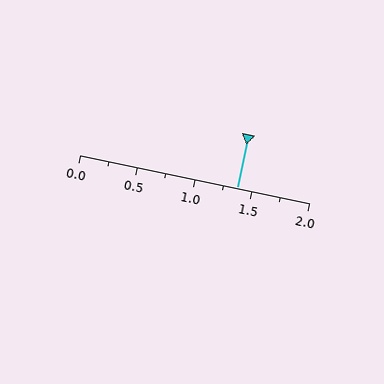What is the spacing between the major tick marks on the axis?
The major ticks are spaced 0.5 apart.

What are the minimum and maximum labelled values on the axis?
The axis runs from 0.0 to 2.0.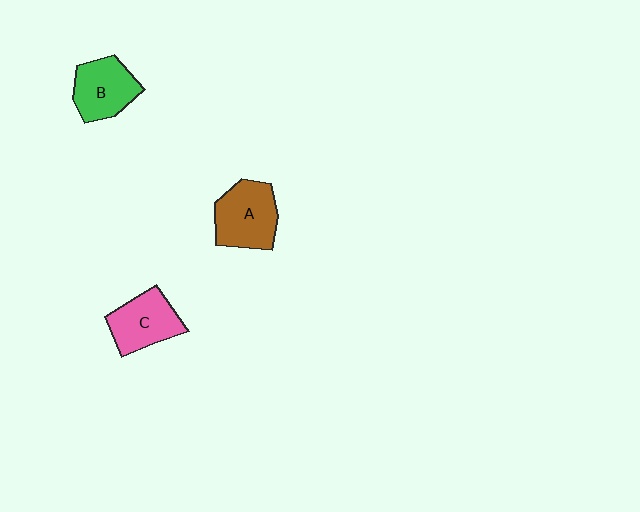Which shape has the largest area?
Shape A (brown).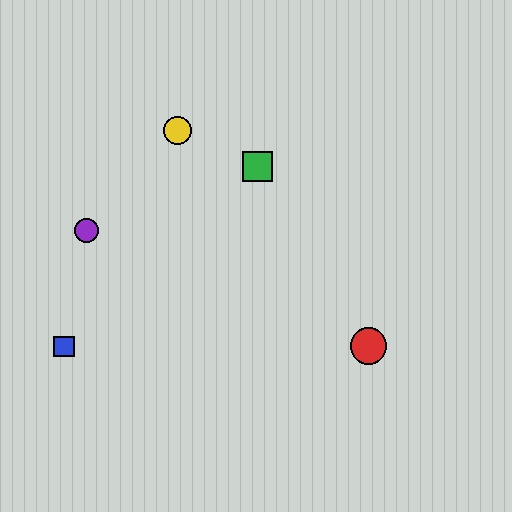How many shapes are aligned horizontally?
2 shapes (the red circle, the blue square) are aligned horizontally.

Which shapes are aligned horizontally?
The red circle, the blue square are aligned horizontally.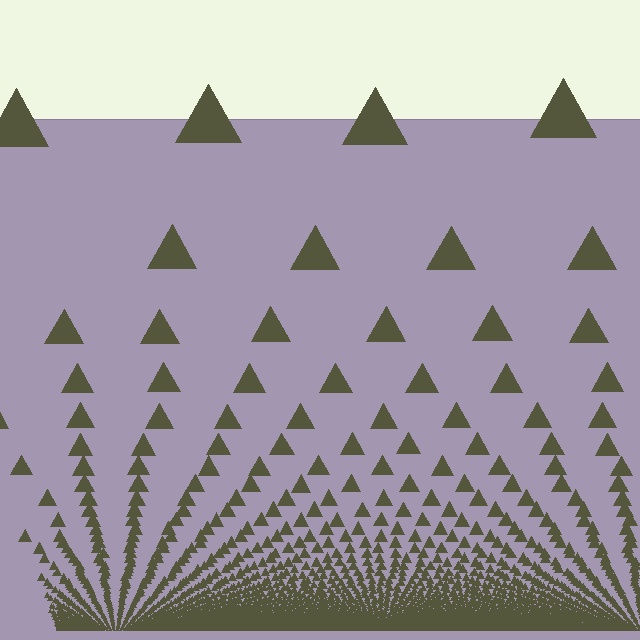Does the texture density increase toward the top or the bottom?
Density increases toward the bottom.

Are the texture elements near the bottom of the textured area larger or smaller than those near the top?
Smaller. The gradient is inverted — elements near the bottom are smaller and denser.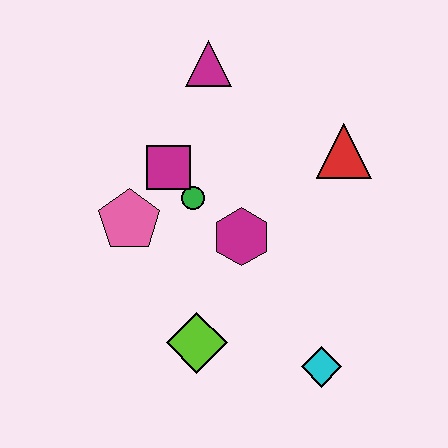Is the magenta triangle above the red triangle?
Yes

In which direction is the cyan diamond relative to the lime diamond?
The cyan diamond is to the right of the lime diamond.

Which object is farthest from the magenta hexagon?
The magenta triangle is farthest from the magenta hexagon.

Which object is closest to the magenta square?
The green circle is closest to the magenta square.